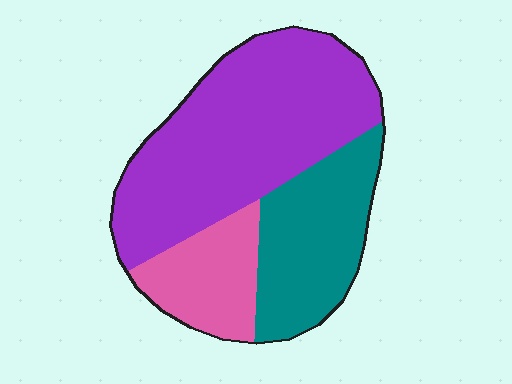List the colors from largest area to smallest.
From largest to smallest: purple, teal, pink.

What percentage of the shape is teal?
Teal takes up about one quarter (1/4) of the shape.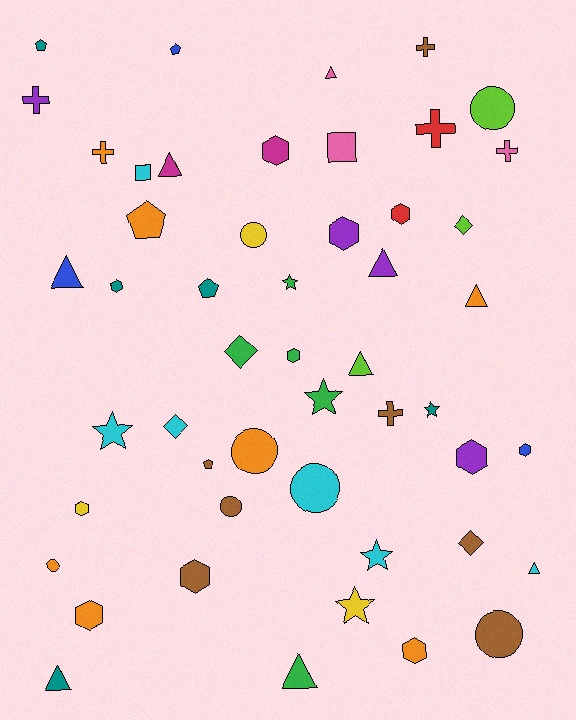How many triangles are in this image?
There are 9 triangles.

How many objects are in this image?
There are 50 objects.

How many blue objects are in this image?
There are 3 blue objects.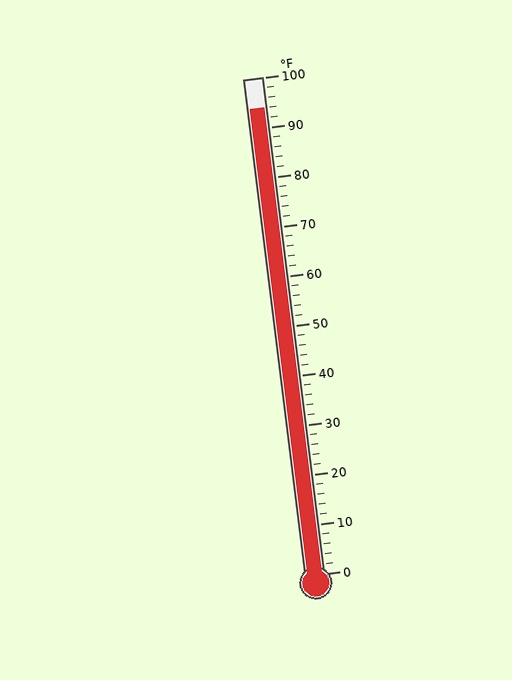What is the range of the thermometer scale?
The thermometer scale ranges from 0°F to 100°F.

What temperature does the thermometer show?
The thermometer shows approximately 94°F.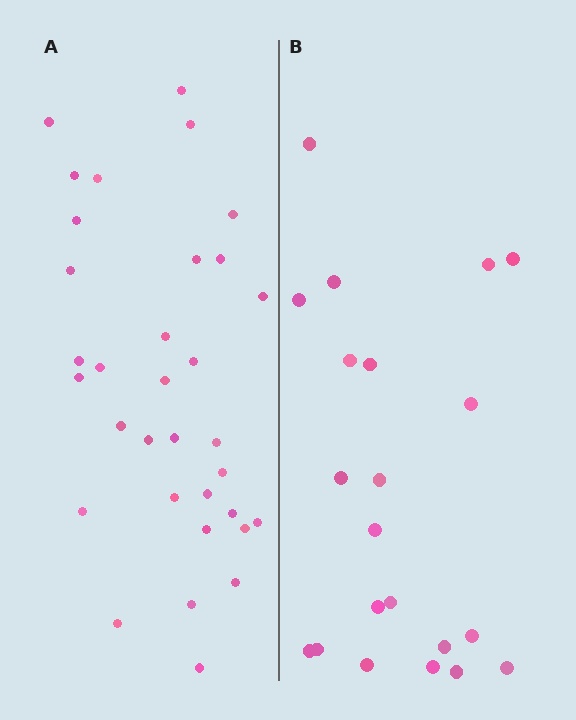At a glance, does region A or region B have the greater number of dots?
Region A (the left region) has more dots.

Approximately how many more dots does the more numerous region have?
Region A has roughly 12 or so more dots than region B.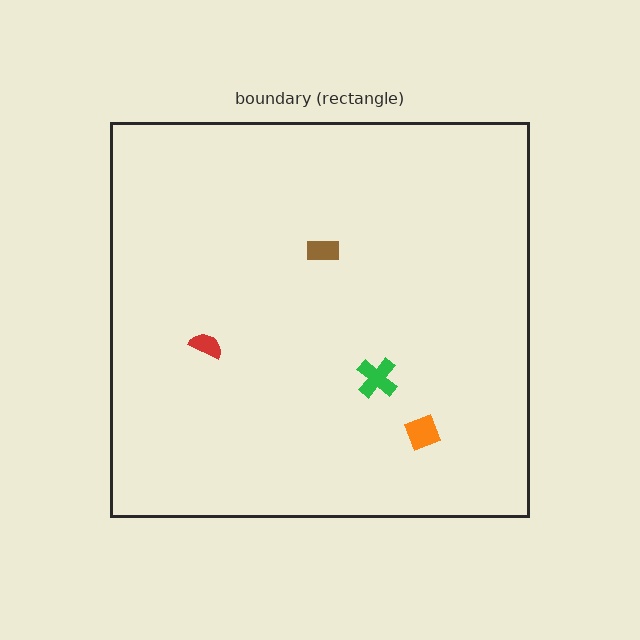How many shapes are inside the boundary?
4 inside, 0 outside.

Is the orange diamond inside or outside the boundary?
Inside.